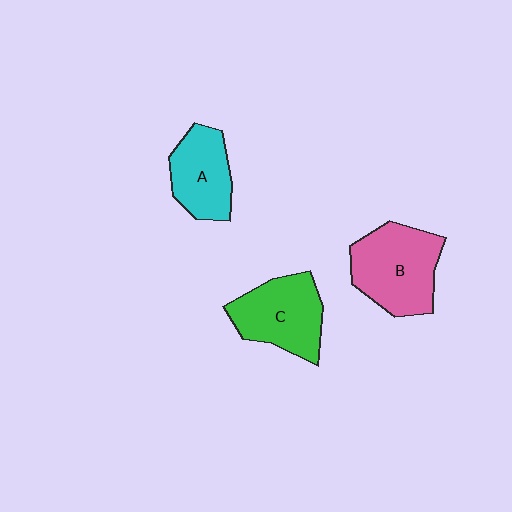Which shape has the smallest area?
Shape A (cyan).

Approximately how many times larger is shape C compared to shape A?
Approximately 1.2 times.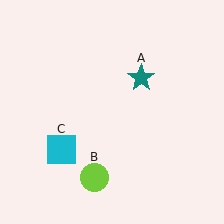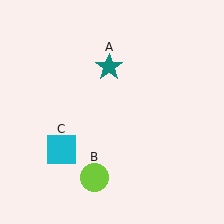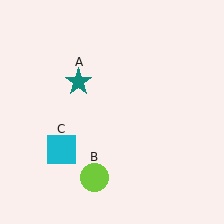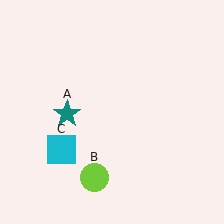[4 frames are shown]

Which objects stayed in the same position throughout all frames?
Lime circle (object B) and cyan square (object C) remained stationary.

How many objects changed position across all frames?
1 object changed position: teal star (object A).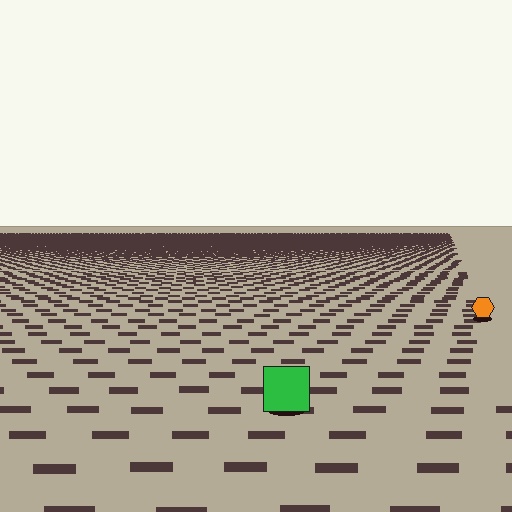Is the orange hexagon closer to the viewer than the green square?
No. The green square is closer — you can tell from the texture gradient: the ground texture is coarser near it.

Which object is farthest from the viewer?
The orange hexagon is farthest from the viewer. It appears smaller and the ground texture around it is denser.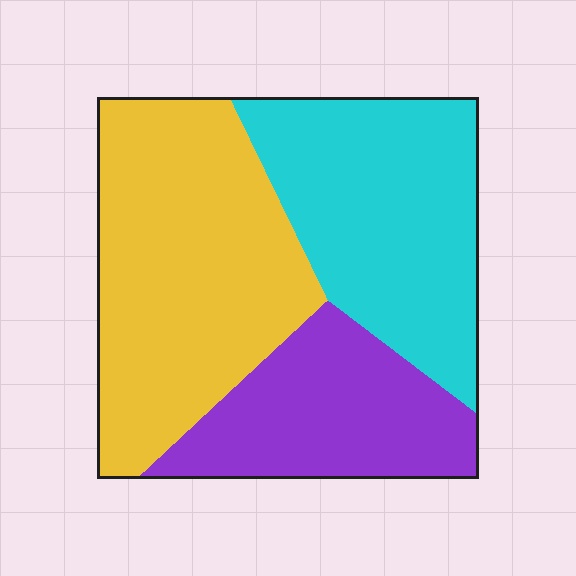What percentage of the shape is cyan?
Cyan covers roughly 35% of the shape.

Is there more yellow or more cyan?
Yellow.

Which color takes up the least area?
Purple, at roughly 25%.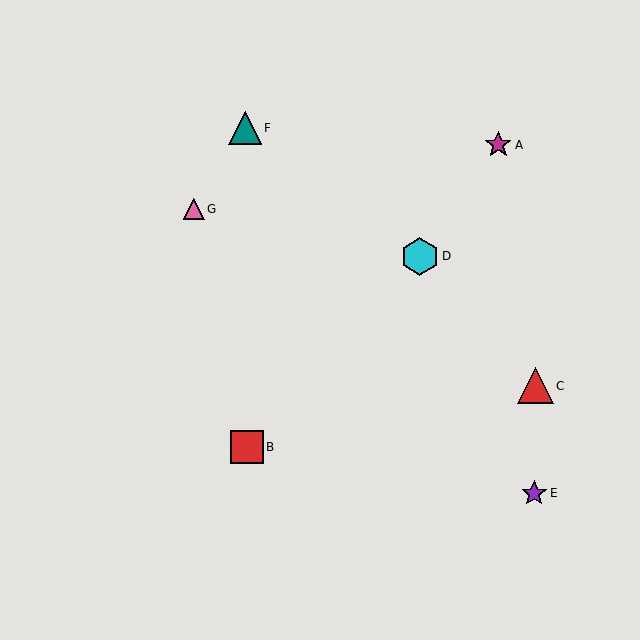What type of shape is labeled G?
Shape G is a pink triangle.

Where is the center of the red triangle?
The center of the red triangle is at (535, 386).